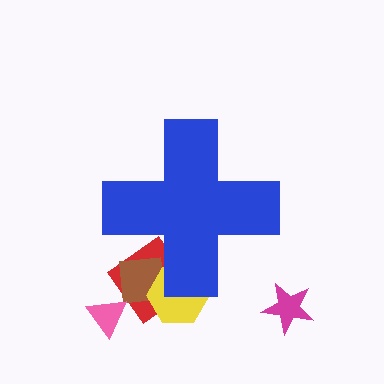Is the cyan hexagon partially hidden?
Yes, the cyan hexagon is partially hidden behind the blue cross.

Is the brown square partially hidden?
Yes, the brown square is partially hidden behind the blue cross.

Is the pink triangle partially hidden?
No, the pink triangle is fully visible.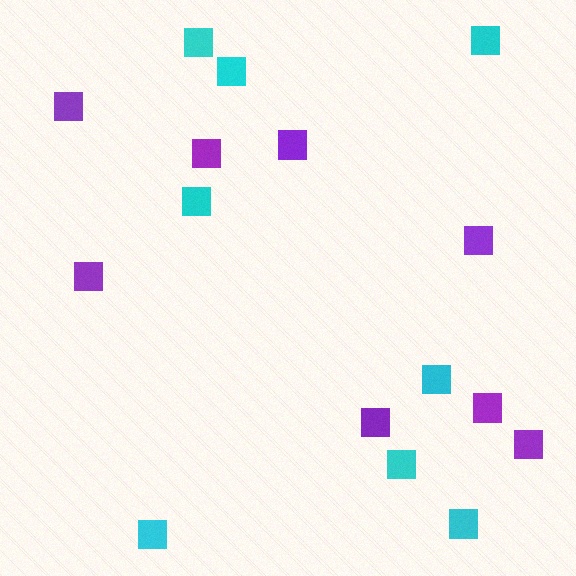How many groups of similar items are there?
There are 2 groups: one group of cyan squares (8) and one group of purple squares (8).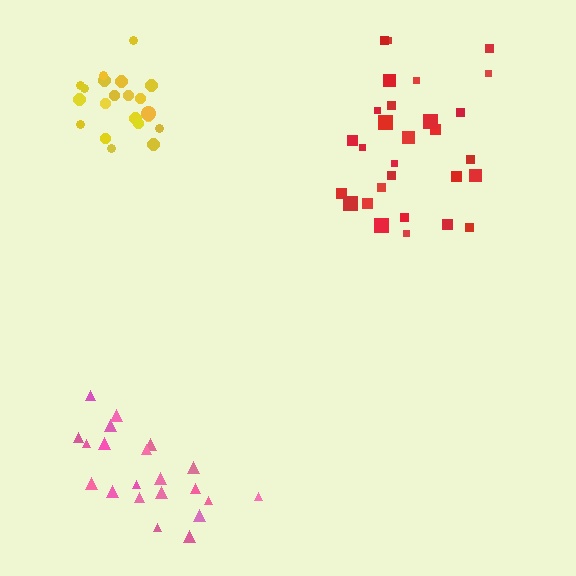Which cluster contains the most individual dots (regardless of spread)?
Red (29).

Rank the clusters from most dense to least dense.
yellow, pink, red.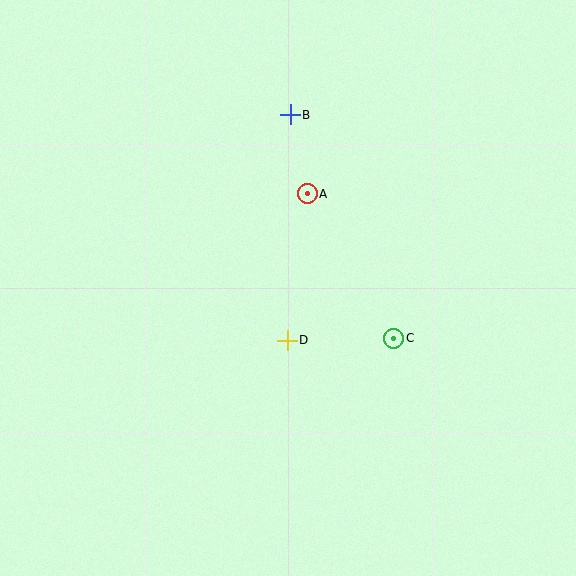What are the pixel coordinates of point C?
Point C is at (394, 338).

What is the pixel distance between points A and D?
The distance between A and D is 148 pixels.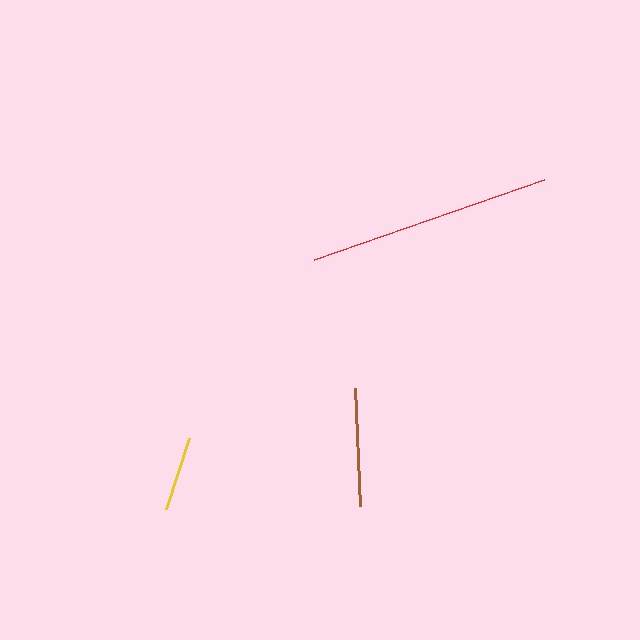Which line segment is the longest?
The red line is the longest at approximately 244 pixels.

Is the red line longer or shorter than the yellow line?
The red line is longer than the yellow line.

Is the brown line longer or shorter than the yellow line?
The brown line is longer than the yellow line.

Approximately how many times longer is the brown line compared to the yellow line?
The brown line is approximately 1.6 times the length of the yellow line.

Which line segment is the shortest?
The yellow line is the shortest at approximately 75 pixels.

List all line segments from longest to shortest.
From longest to shortest: red, brown, yellow.